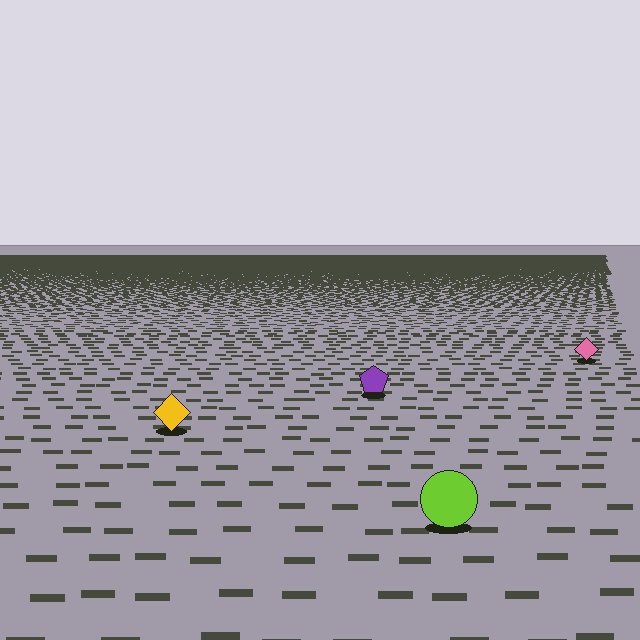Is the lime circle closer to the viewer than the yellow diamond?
Yes. The lime circle is closer — you can tell from the texture gradient: the ground texture is coarser near it.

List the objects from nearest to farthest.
From nearest to farthest: the lime circle, the yellow diamond, the purple pentagon, the pink diamond.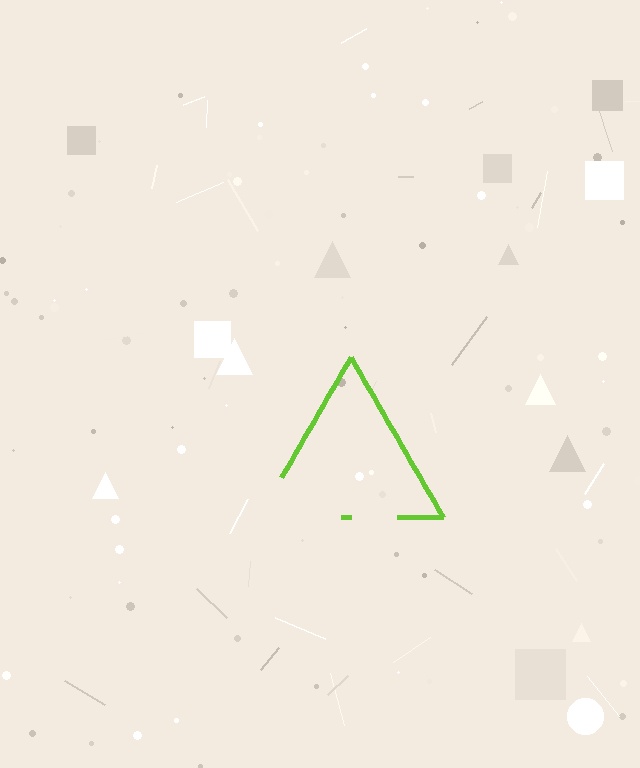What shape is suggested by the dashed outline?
The dashed outline suggests a triangle.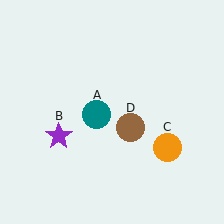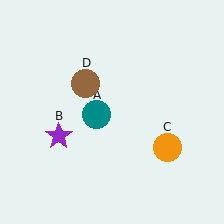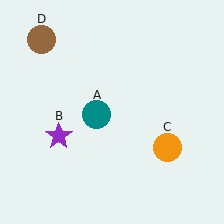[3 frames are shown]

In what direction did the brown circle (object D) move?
The brown circle (object D) moved up and to the left.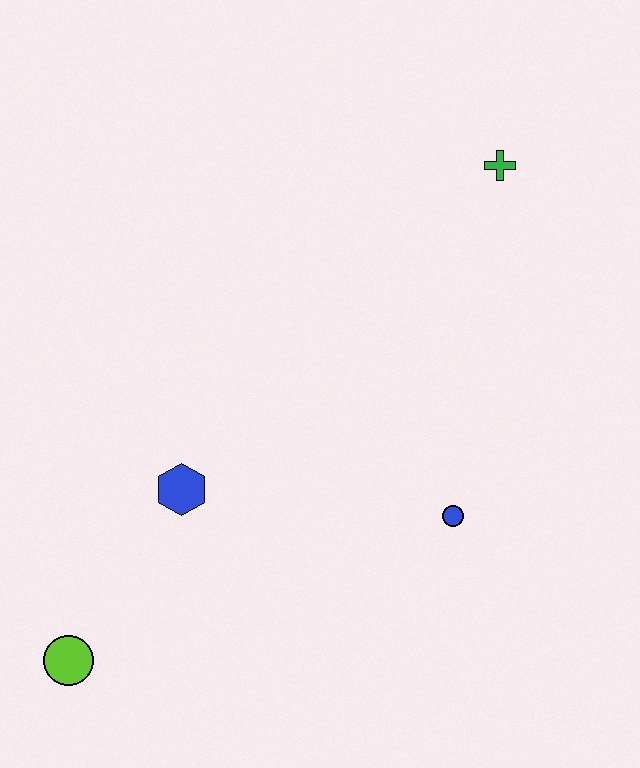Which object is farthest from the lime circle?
The green cross is farthest from the lime circle.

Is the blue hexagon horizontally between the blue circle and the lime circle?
Yes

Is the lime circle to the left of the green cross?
Yes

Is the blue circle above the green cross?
No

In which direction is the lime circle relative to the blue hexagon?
The lime circle is below the blue hexagon.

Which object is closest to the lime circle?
The blue hexagon is closest to the lime circle.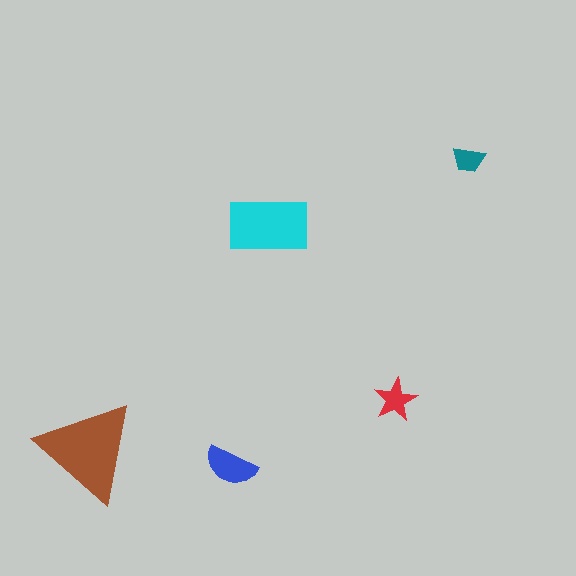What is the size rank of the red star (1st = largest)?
4th.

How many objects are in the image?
There are 5 objects in the image.